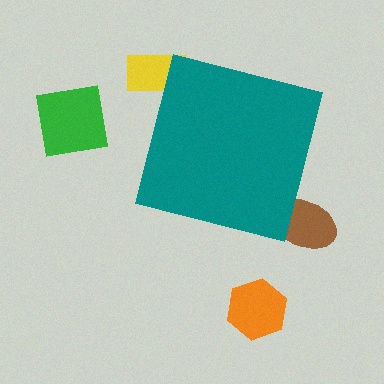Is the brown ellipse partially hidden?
Yes, the brown ellipse is partially hidden behind the teal square.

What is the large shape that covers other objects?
A teal square.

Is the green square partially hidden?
No, the green square is fully visible.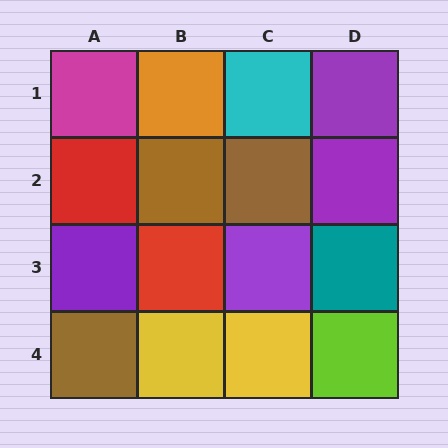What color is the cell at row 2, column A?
Red.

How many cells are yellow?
2 cells are yellow.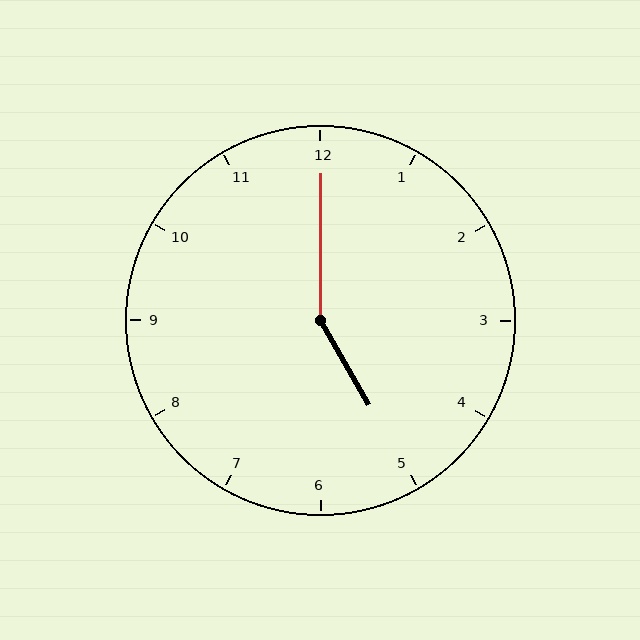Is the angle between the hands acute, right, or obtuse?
It is obtuse.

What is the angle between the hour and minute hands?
Approximately 150 degrees.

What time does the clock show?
5:00.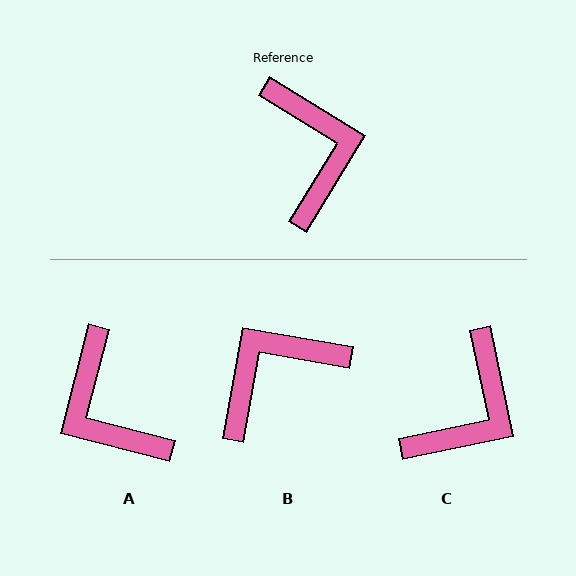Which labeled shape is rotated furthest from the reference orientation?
A, about 163 degrees away.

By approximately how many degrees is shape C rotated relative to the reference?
Approximately 47 degrees clockwise.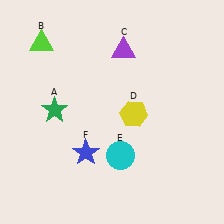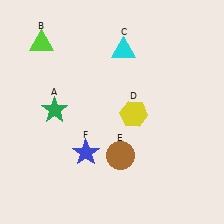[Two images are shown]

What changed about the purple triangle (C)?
In Image 1, C is purple. In Image 2, it changed to cyan.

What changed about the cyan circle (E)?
In Image 1, E is cyan. In Image 2, it changed to brown.